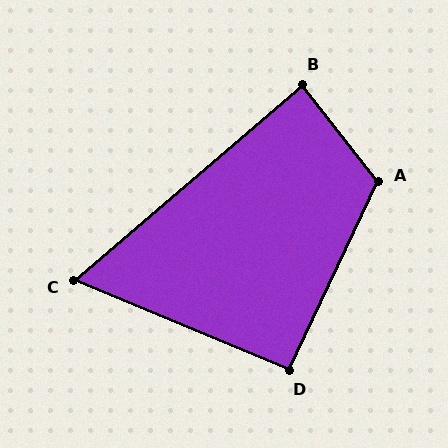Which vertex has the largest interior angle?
A, at approximately 117 degrees.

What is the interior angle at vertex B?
Approximately 87 degrees (approximately right).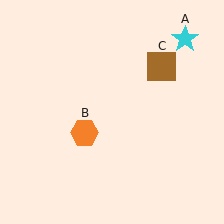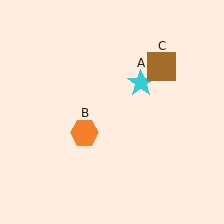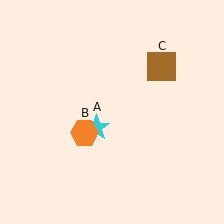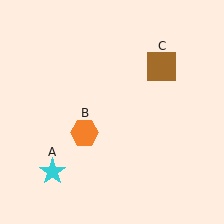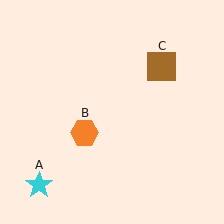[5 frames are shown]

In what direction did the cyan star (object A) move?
The cyan star (object A) moved down and to the left.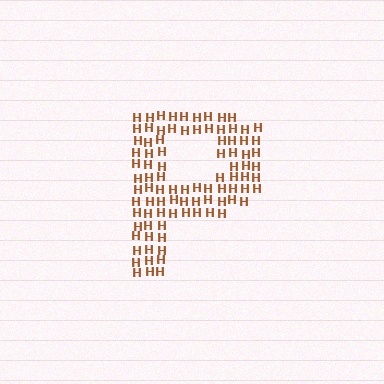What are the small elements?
The small elements are letter H's.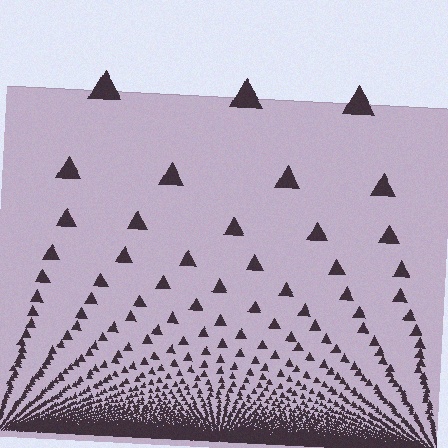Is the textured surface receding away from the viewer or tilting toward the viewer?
The surface appears to tilt toward the viewer. Texture elements get larger and sparser toward the top.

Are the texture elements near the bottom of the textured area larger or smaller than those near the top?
Smaller. The gradient is inverted — elements near the bottom are smaller and denser.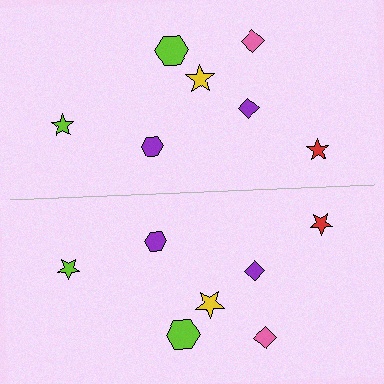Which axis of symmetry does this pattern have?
The pattern has a horizontal axis of symmetry running through the center of the image.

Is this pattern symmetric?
Yes, this pattern has bilateral (reflection) symmetry.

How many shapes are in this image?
There are 14 shapes in this image.